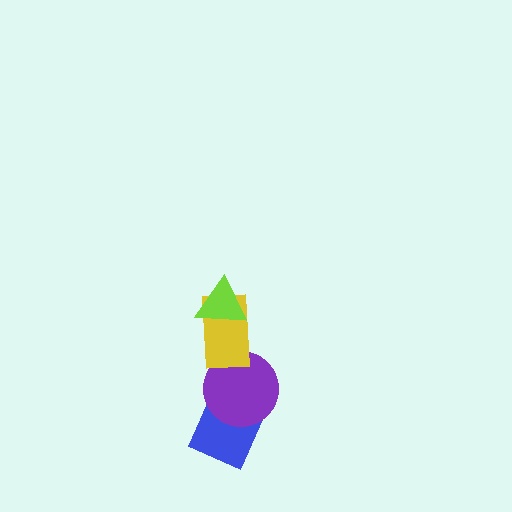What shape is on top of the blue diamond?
The purple circle is on top of the blue diamond.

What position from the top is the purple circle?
The purple circle is 3rd from the top.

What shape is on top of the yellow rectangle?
The lime triangle is on top of the yellow rectangle.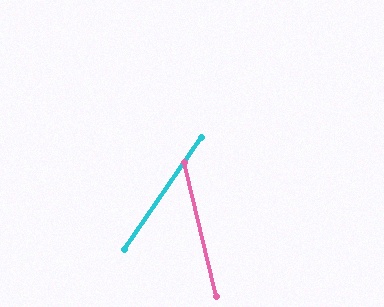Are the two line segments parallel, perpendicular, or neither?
Neither parallel nor perpendicular — they differ by about 48°.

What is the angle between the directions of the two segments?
Approximately 48 degrees.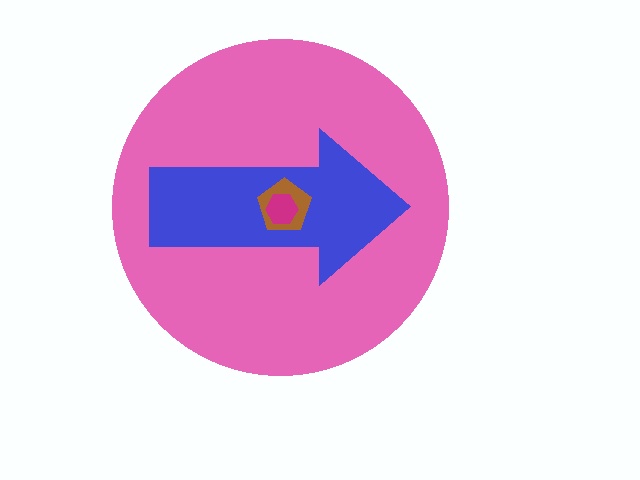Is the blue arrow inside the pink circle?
Yes.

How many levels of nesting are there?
4.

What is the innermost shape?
The magenta hexagon.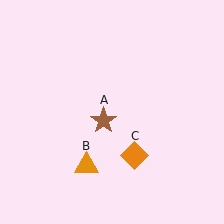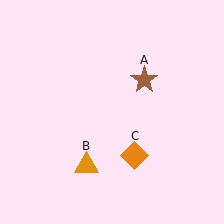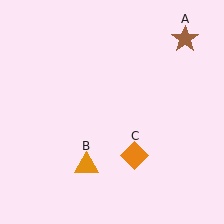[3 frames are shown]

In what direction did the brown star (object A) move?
The brown star (object A) moved up and to the right.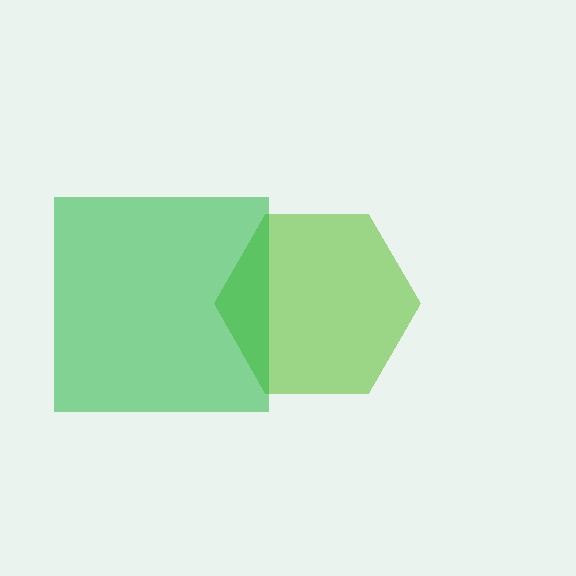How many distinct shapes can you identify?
There are 2 distinct shapes: a lime hexagon, a green square.